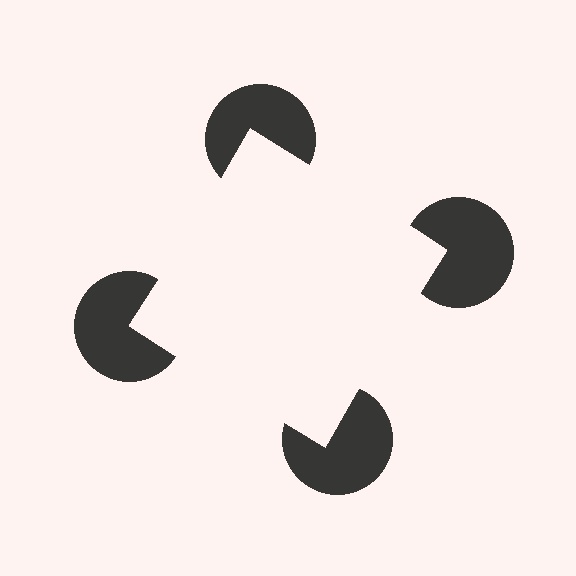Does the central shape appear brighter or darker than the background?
It typically appears slightly brighter than the background, even though no actual brightness change is drawn.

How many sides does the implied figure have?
4 sides.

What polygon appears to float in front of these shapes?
An illusory square — its edges are inferred from the aligned wedge cuts in the pac-man discs, not physically drawn.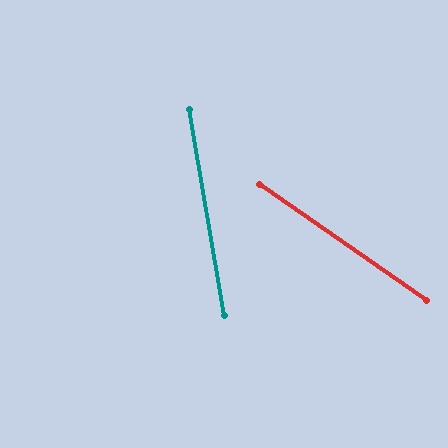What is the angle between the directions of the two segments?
Approximately 46 degrees.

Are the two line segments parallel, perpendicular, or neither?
Neither parallel nor perpendicular — they differ by about 46°.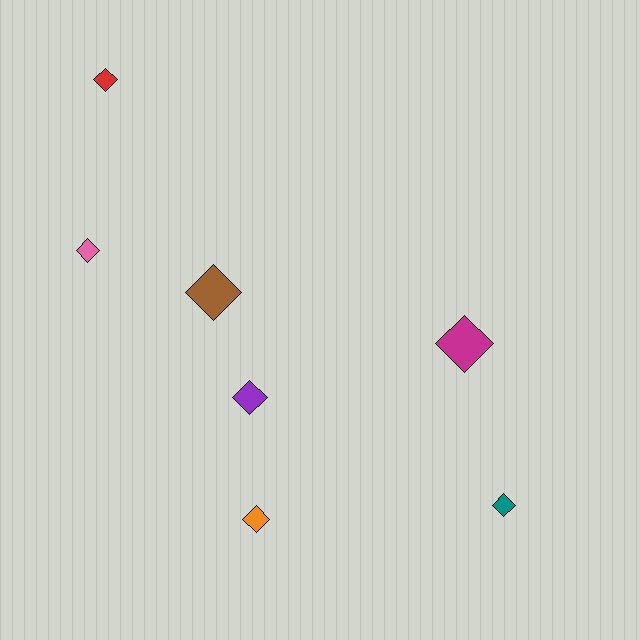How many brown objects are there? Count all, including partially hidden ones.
There is 1 brown object.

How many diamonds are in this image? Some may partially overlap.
There are 7 diamonds.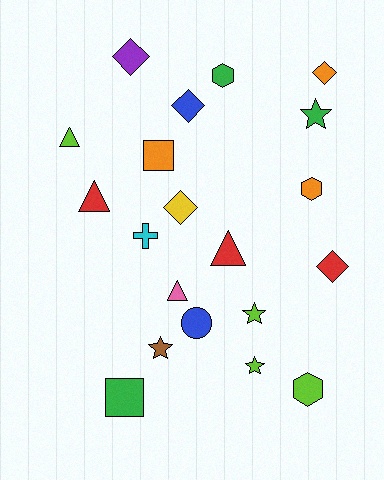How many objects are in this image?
There are 20 objects.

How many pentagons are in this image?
There are no pentagons.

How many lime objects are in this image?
There are 4 lime objects.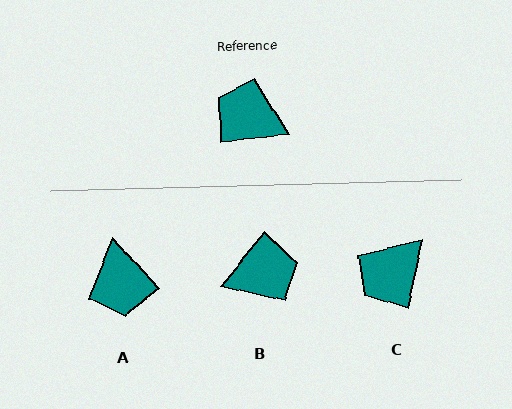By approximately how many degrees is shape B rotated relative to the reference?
Approximately 135 degrees clockwise.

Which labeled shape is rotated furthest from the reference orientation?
B, about 135 degrees away.